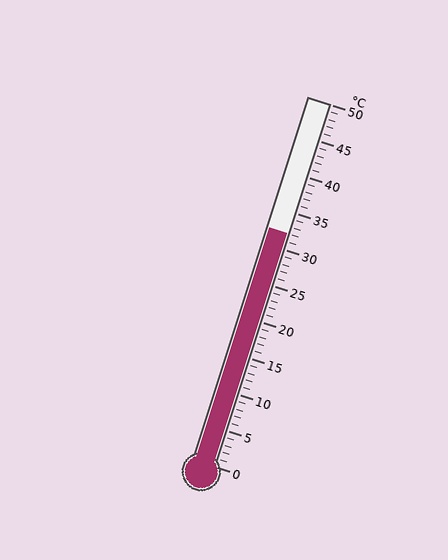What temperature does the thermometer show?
The thermometer shows approximately 32°C.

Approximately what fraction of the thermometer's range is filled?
The thermometer is filled to approximately 65% of its range.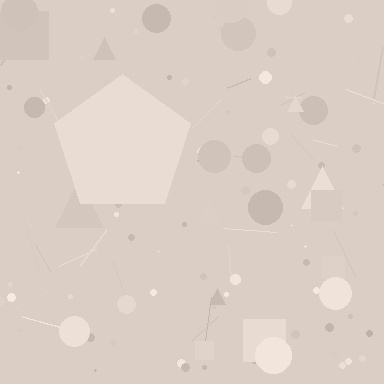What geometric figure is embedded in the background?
A pentagon is embedded in the background.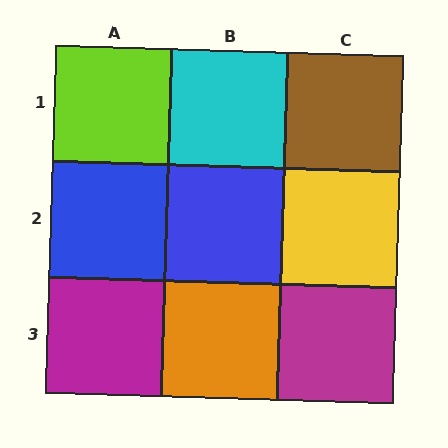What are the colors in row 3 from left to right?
Magenta, orange, magenta.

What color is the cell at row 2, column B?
Blue.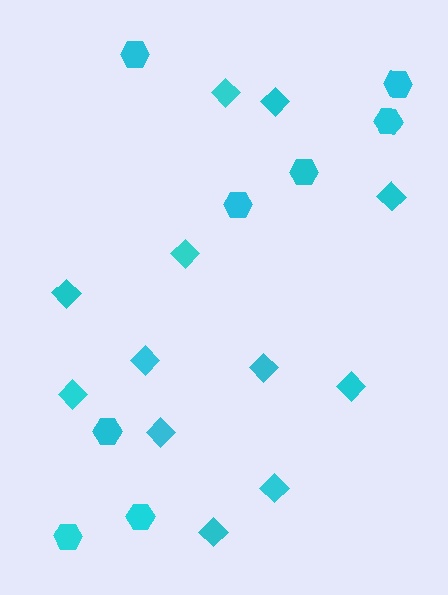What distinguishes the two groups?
There are 2 groups: one group of diamonds (12) and one group of hexagons (8).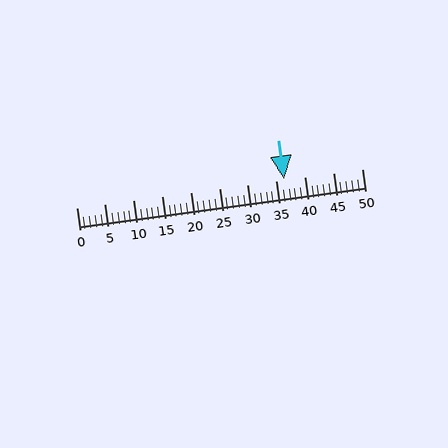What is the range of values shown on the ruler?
The ruler shows values from 0 to 50.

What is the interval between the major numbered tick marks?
The major tick marks are spaced 5 units apart.